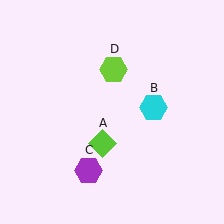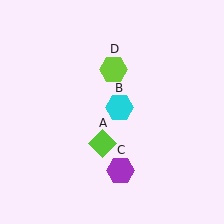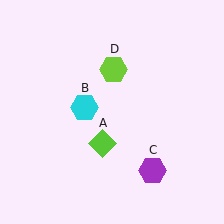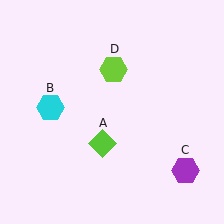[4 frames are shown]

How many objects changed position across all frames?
2 objects changed position: cyan hexagon (object B), purple hexagon (object C).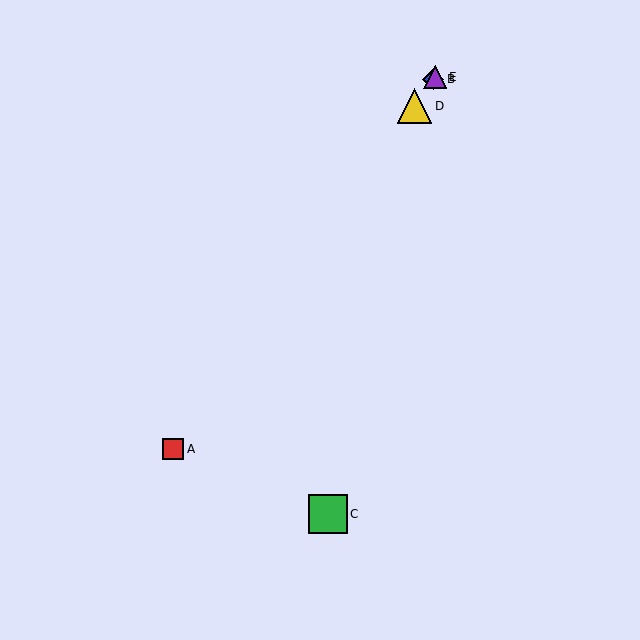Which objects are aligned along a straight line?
Objects A, B, D, E are aligned along a straight line.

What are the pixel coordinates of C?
Object C is at (328, 514).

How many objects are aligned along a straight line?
4 objects (A, B, D, E) are aligned along a straight line.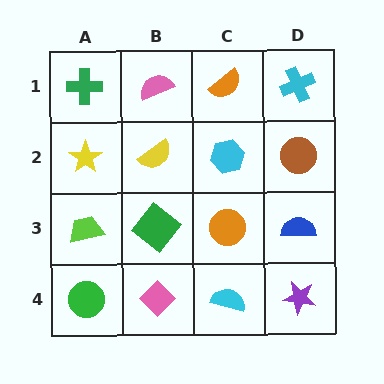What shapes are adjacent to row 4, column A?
A lime trapezoid (row 3, column A), a pink diamond (row 4, column B).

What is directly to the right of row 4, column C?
A purple star.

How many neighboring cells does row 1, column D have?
2.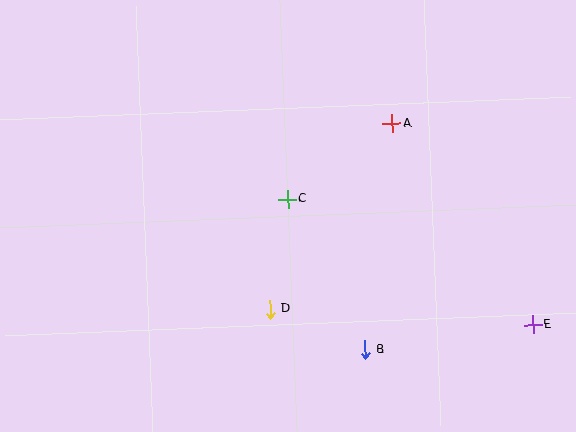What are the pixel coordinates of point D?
Point D is at (270, 309).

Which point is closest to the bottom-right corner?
Point E is closest to the bottom-right corner.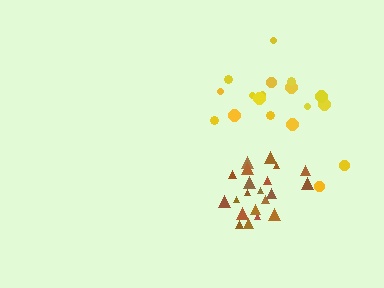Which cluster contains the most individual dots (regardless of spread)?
Brown (22).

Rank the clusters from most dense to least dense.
brown, yellow.